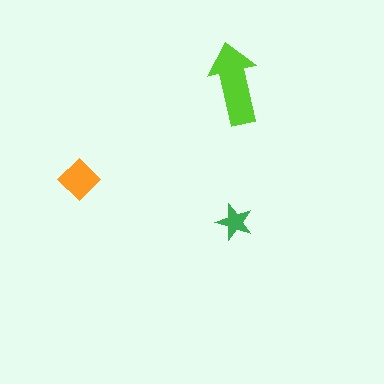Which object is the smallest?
The green star.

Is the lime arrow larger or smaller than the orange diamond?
Larger.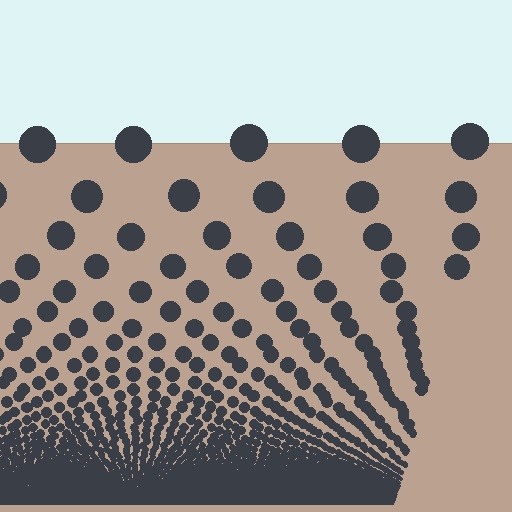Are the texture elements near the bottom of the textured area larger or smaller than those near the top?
Smaller. The gradient is inverted — elements near the bottom are smaller and denser.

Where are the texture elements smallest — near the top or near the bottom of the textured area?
Near the bottom.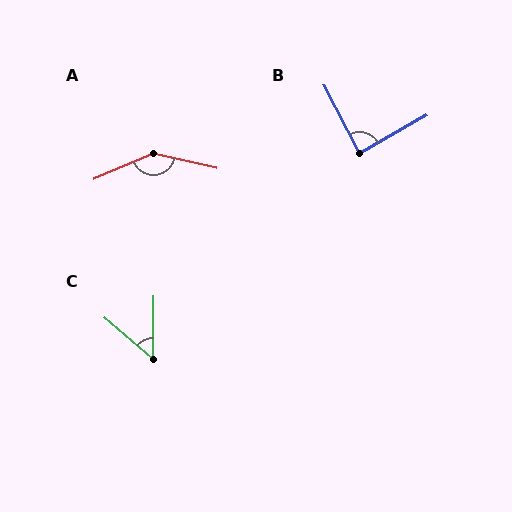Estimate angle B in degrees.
Approximately 88 degrees.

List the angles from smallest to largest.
C (50°), B (88°), A (144°).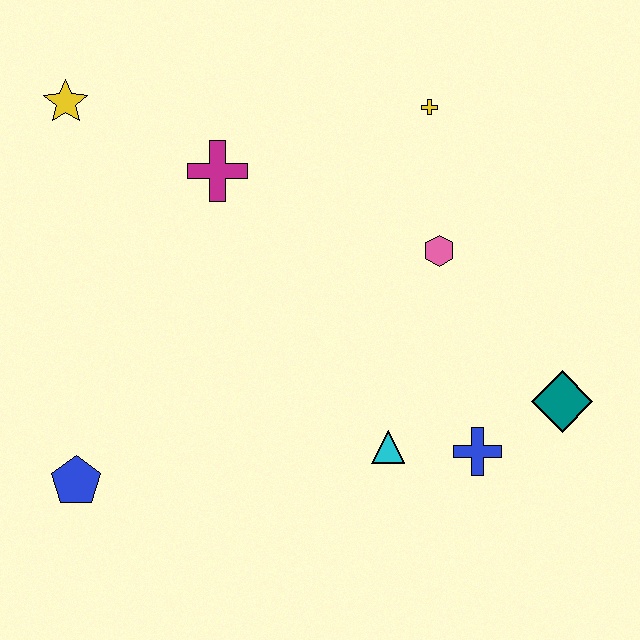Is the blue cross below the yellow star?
Yes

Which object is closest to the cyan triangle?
The blue cross is closest to the cyan triangle.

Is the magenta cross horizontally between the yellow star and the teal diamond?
Yes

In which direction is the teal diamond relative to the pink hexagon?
The teal diamond is below the pink hexagon.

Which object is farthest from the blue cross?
The yellow star is farthest from the blue cross.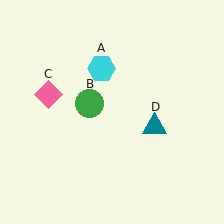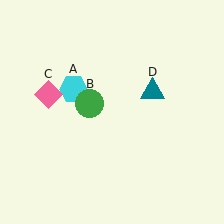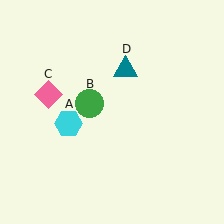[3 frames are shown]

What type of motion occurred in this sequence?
The cyan hexagon (object A), teal triangle (object D) rotated counterclockwise around the center of the scene.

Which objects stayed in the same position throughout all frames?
Green circle (object B) and pink diamond (object C) remained stationary.